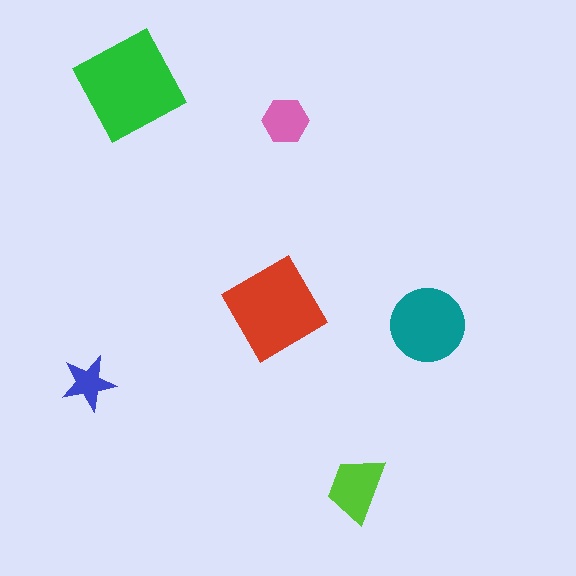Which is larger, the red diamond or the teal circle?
The red diamond.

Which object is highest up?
The green square is topmost.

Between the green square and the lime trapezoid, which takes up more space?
The green square.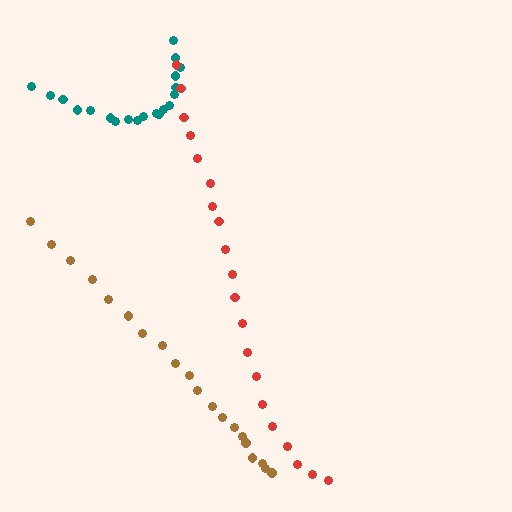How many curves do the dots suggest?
There are 3 distinct paths.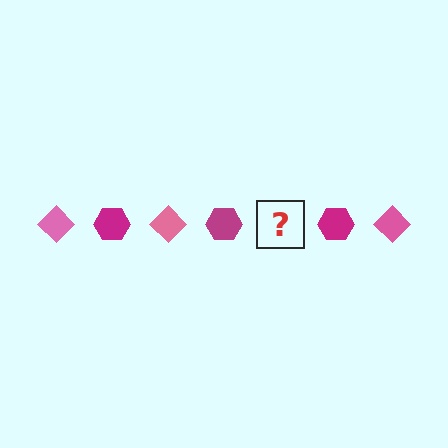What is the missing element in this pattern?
The missing element is a pink diamond.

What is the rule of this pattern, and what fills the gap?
The rule is that the pattern alternates between pink diamond and magenta hexagon. The gap should be filled with a pink diamond.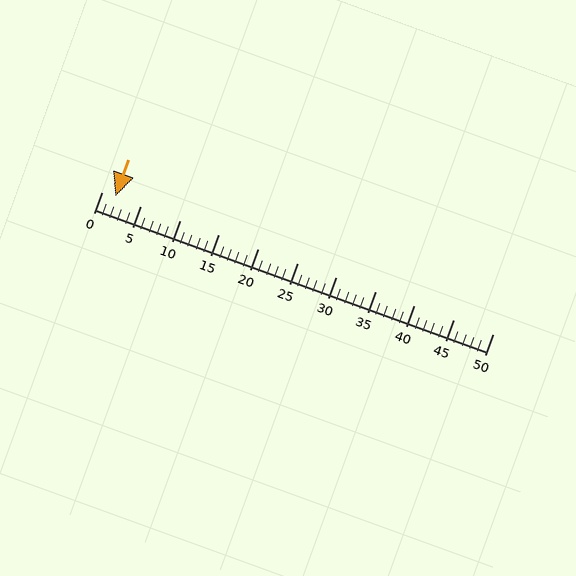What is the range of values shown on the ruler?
The ruler shows values from 0 to 50.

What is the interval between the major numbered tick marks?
The major tick marks are spaced 5 units apart.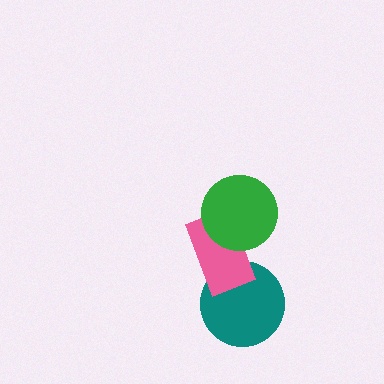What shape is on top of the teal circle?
The pink rectangle is on top of the teal circle.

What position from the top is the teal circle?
The teal circle is 3rd from the top.